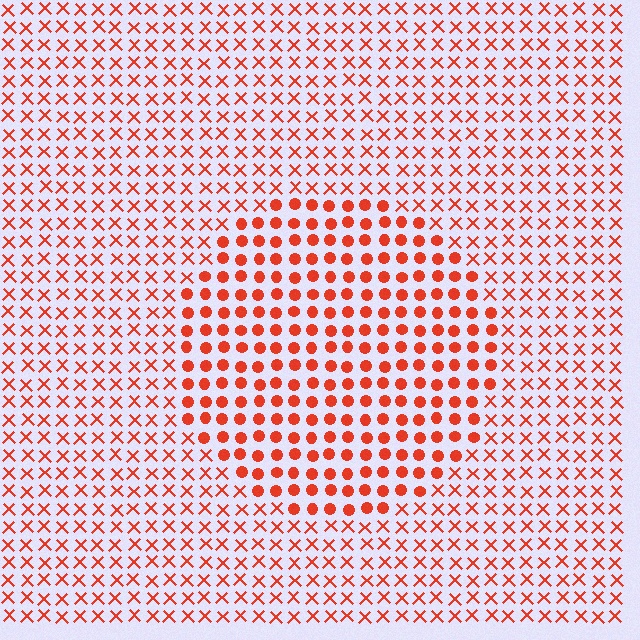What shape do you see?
I see a circle.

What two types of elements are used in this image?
The image uses circles inside the circle region and X marks outside it.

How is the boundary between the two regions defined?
The boundary is defined by a change in element shape: circles inside vs. X marks outside. All elements share the same color and spacing.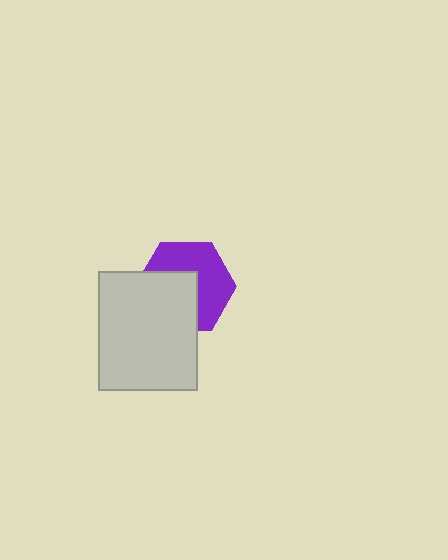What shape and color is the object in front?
The object in front is a light gray rectangle.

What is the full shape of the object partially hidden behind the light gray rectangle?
The partially hidden object is a purple hexagon.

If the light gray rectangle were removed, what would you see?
You would see the complete purple hexagon.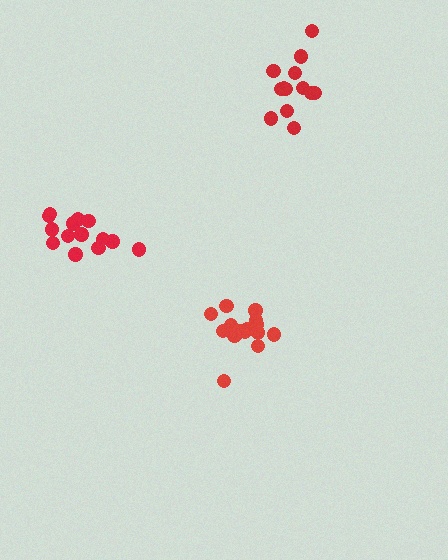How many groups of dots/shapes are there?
There are 3 groups.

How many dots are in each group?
Group 1: 15 dots, Group 2: 13 dots, Group 3: 14 dots (42 total).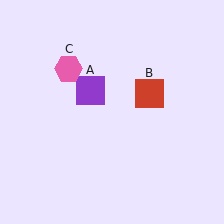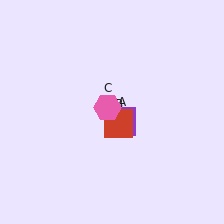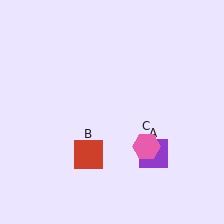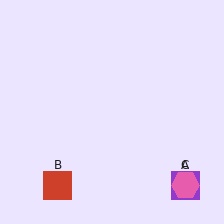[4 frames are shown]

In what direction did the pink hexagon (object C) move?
The pink hexagon (object C) moved down and to the right.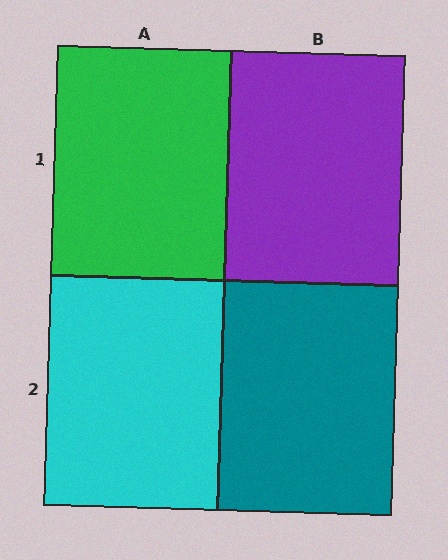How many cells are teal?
1 cell is teal.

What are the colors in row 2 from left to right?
Cyan, teal.